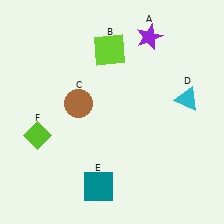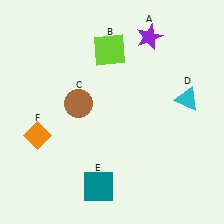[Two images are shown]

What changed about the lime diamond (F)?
In Image 1, F is lime. In Image 2, it changed to orange.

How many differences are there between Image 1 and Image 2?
There is 1 difference between the two images.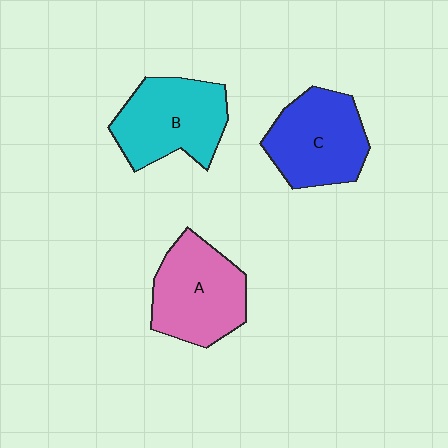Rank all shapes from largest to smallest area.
From largest to smallest: A (pink), B (cyan), C (blue).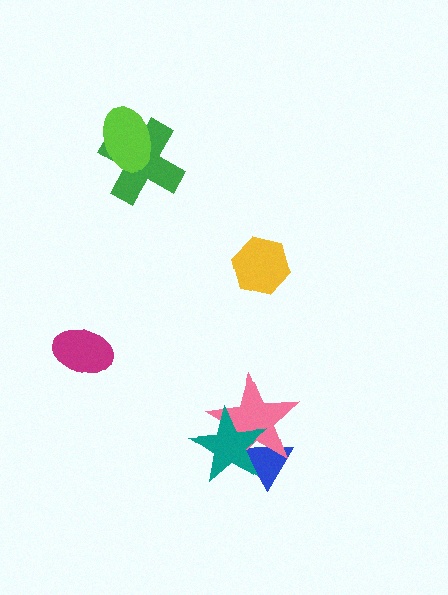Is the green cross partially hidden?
Yes, it is partially covered by another shape.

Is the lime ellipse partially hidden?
No, no other shape covers it.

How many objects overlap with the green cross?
1 object overlaps with the green cross.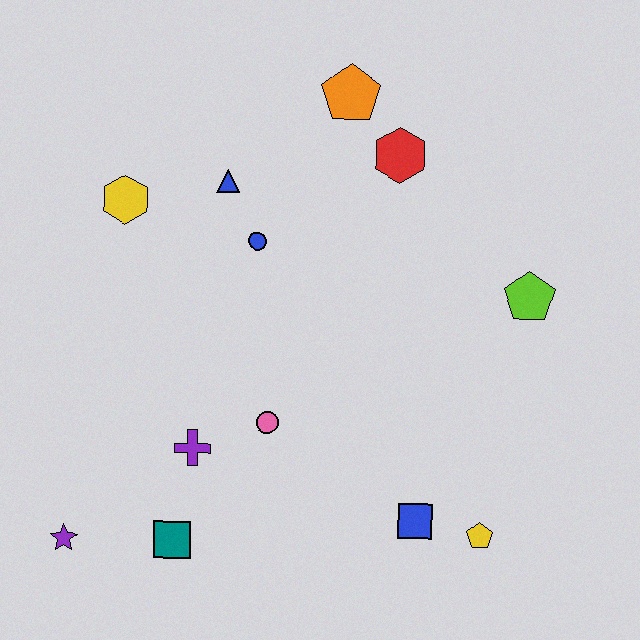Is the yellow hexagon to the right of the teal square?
No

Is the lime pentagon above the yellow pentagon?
Yes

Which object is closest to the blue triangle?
The blue circle is closest to the blue triangle.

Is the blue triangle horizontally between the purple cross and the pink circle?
Yes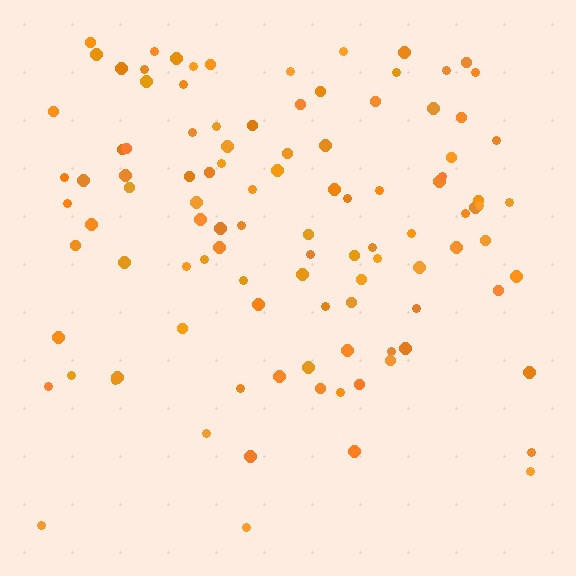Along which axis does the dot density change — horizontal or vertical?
Vertical.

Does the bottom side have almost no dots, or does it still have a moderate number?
Still a moderate number, just noticeably fewer than the top.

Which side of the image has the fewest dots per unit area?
The bottom.